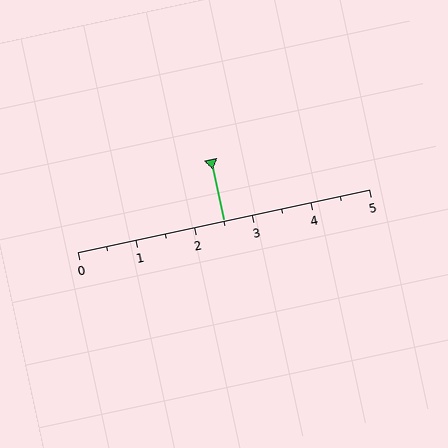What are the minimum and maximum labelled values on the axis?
The axis runs from 0 to 5.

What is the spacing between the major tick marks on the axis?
The major ticks are spaced 1 apart.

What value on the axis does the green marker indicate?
The marker indicates approximately 2.5.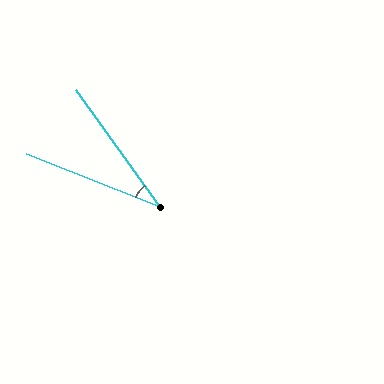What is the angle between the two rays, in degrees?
Approximately 33 degrees.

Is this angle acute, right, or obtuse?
It is acute.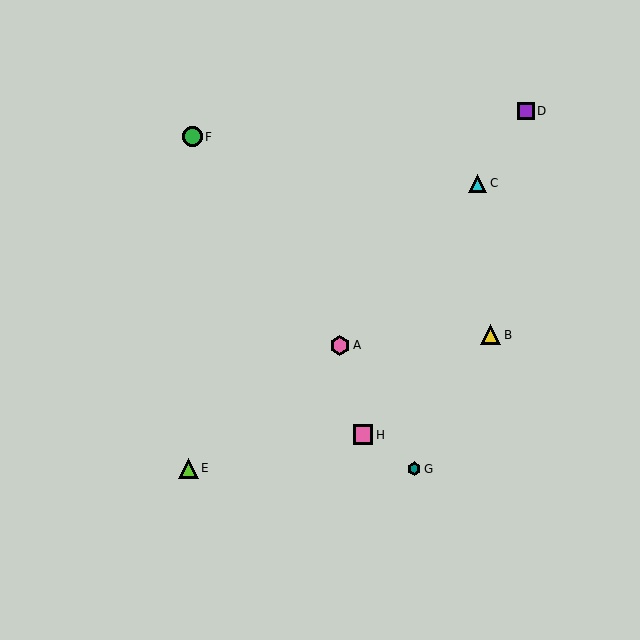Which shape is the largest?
The yellow triangle (labeled B) is the largest.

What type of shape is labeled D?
Shape D is a purple square.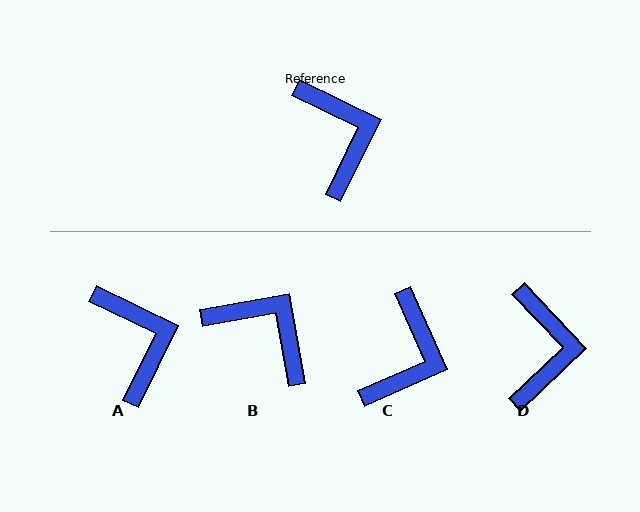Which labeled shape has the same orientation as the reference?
A.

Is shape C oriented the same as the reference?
No, it is off by about 40 degrees.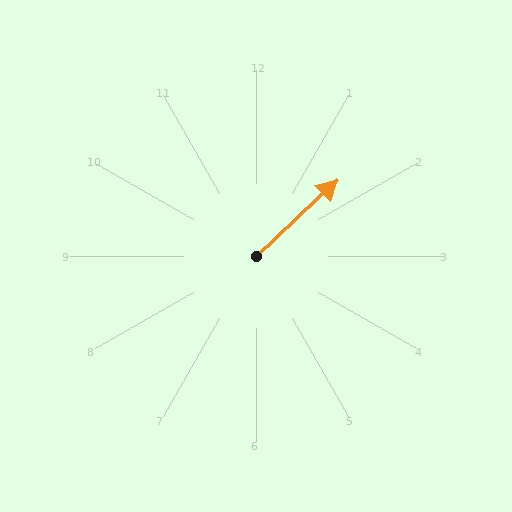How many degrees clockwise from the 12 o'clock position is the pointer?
Approximately 47 degrees.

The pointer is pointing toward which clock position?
Roughly 2 o'clock.